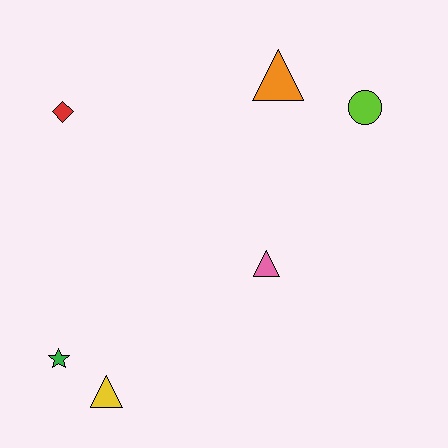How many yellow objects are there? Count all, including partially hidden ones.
There is 1 yellow object.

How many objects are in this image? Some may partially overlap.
There are 6 objects.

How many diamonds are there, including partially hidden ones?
There is 1 diamond.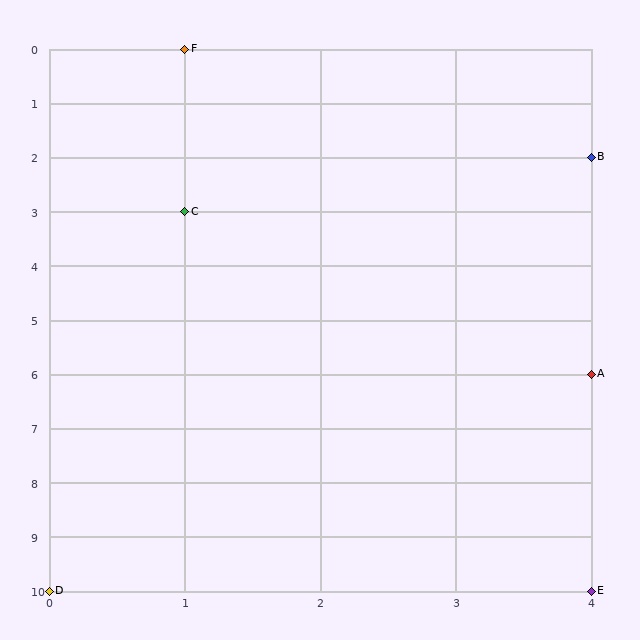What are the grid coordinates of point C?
Point C is at grid coordinates (1, 3).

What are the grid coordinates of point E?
Point E is at grid coordinates (4, 10).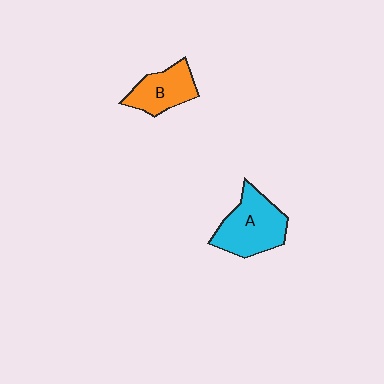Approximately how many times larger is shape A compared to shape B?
Approximately 1.4 times.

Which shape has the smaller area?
Shape B (orange).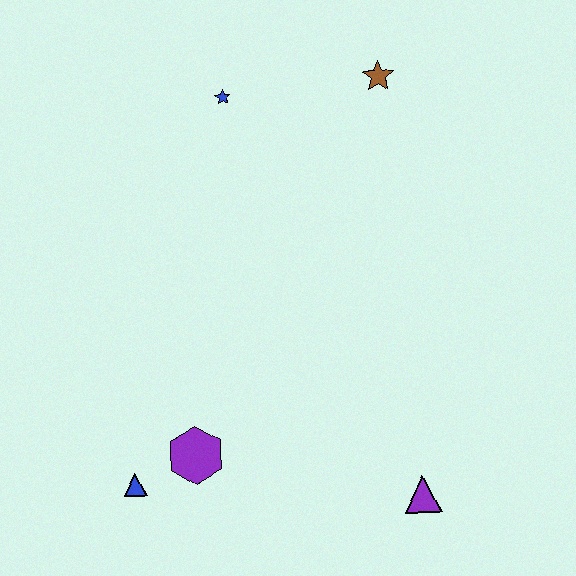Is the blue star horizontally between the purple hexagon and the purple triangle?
Yes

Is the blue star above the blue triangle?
Yes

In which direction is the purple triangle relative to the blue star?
The purple triangle is below the blue star.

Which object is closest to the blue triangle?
The purple hexagon is closest to the blue triangle.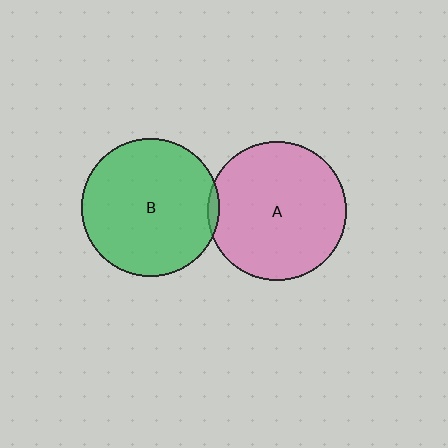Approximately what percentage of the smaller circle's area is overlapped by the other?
Approximately 5%.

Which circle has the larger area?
Circle A (pink).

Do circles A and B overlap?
Yes.